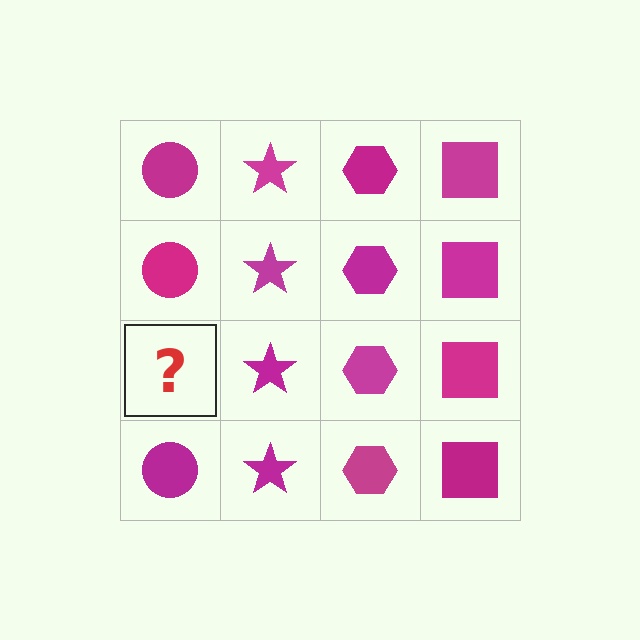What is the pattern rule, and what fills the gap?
The rule is that each column has a consistent shape. The gap should be filled with a magenta circle.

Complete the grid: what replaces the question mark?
The question mark should be replaced with a magenta circle.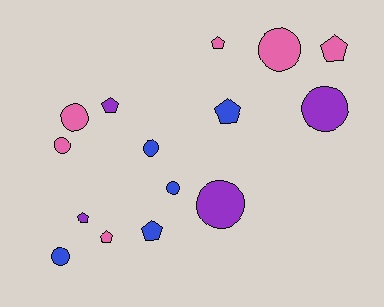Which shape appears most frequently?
Circle, with 8 objects.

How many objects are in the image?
There are 15 objects.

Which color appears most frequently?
Pink, with 6 objects.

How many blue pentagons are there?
There are 2 blue pentagons.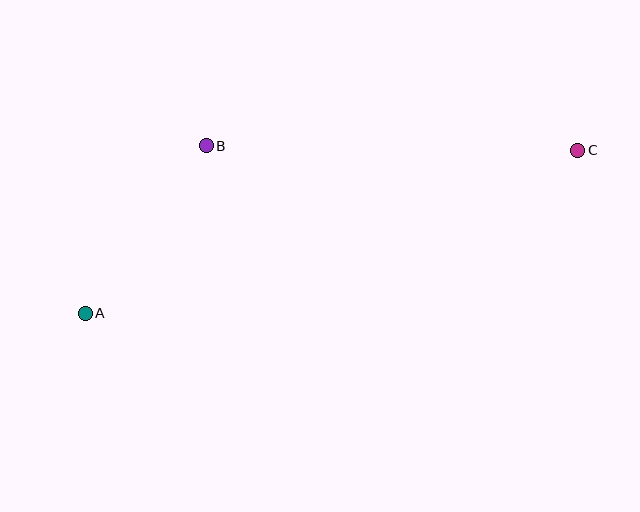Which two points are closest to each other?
Points A and B are closest to each other.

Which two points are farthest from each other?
Points A and C are farthest from each other.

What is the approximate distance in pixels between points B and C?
The distance between B and C is approximately 371 pixels.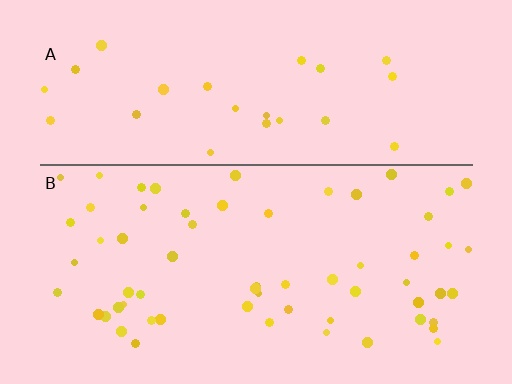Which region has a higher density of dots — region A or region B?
B (the bottom).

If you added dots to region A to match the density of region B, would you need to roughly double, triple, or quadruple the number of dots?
Approximately double.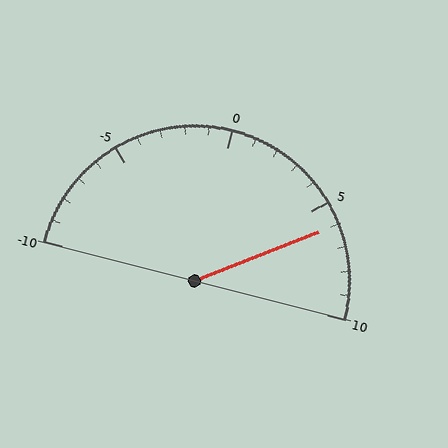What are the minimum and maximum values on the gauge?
The gauge ranges from -10 to 10.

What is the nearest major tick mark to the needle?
The nearest major tick mark is 5.